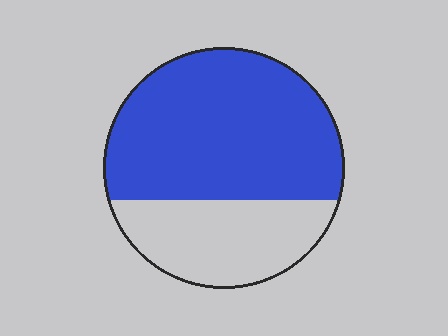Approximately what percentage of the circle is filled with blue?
Approximately 65%.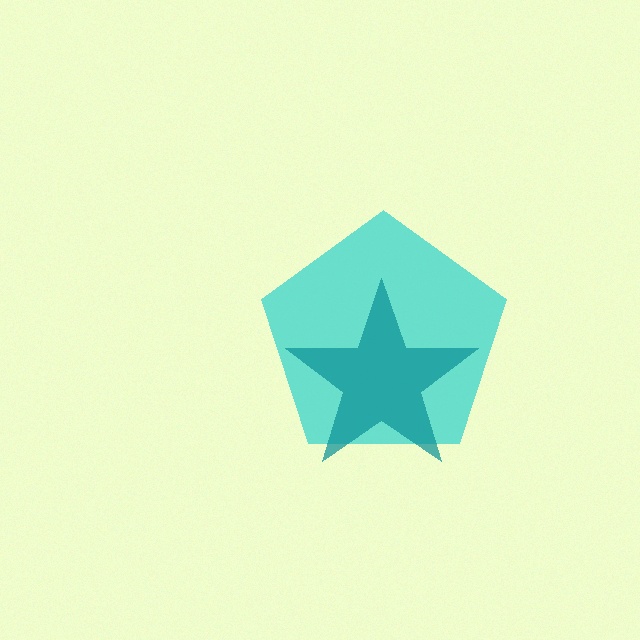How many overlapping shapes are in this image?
There are 2 overlapping shapes in the image.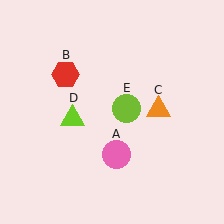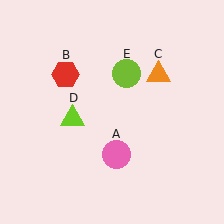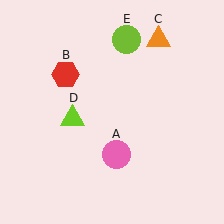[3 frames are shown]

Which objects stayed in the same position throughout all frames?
Pink circle (object A) and red hexagon (object B) and lime triangle (object D) remained stationary.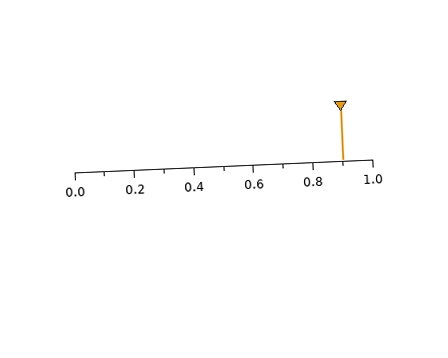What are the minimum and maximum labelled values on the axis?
The axis runs from 0.0 to 1.0.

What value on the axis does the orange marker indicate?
The marker indicates approximately 0.9.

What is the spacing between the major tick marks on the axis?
The major ticks are spaced 0.2 apart.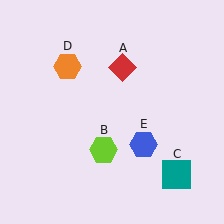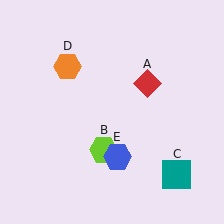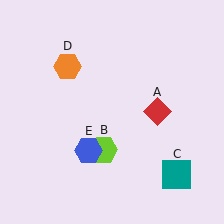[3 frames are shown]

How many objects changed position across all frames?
2 objects changed position: red diamond (object A), blue hexagon (object E).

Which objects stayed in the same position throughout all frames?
Lime hexagon (object B) and teal square (object C) and orange hexagon (object D) remained stationary.